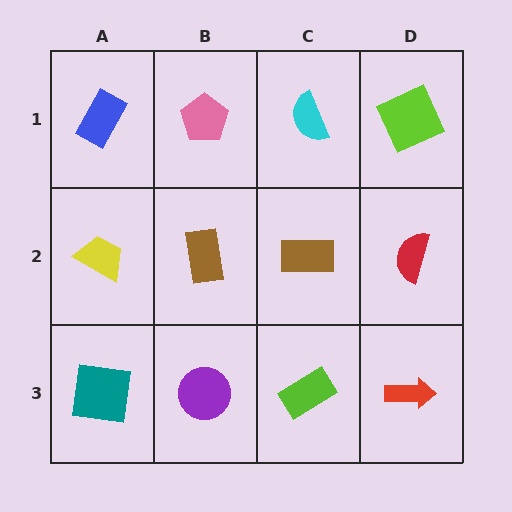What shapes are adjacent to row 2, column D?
A lime square (row 1, column D), a red arrow (row 3, column D), a brown rectangle (row 2, column C).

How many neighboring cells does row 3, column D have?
2.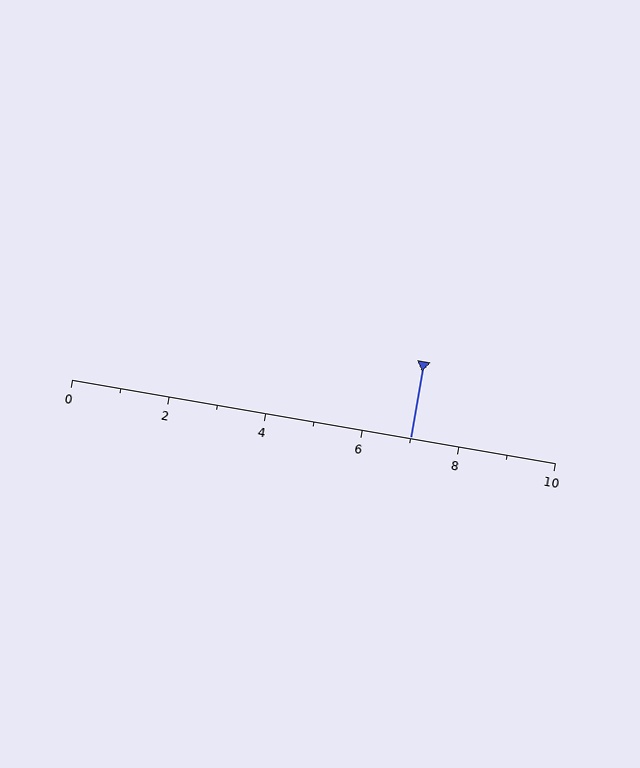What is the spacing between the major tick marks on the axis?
The major ticks are spaced 2 apart.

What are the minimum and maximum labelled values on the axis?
The axis runs from 0 to 10.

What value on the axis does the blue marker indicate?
The marker indicates approximately 7.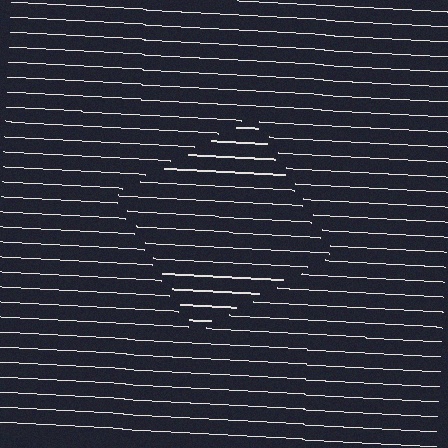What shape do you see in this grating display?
An illusory square. The interior of the shape contains the same grating, shifted by half a period — the contour is defined by the phase discontinuity where line-ends from the inner and outer gratings abut.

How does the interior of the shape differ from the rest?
The interior of the shape contains the same grating, shifted by half a period — the contour is defined by the phase discontinuity where line-ends from the inner and outer gratings abut.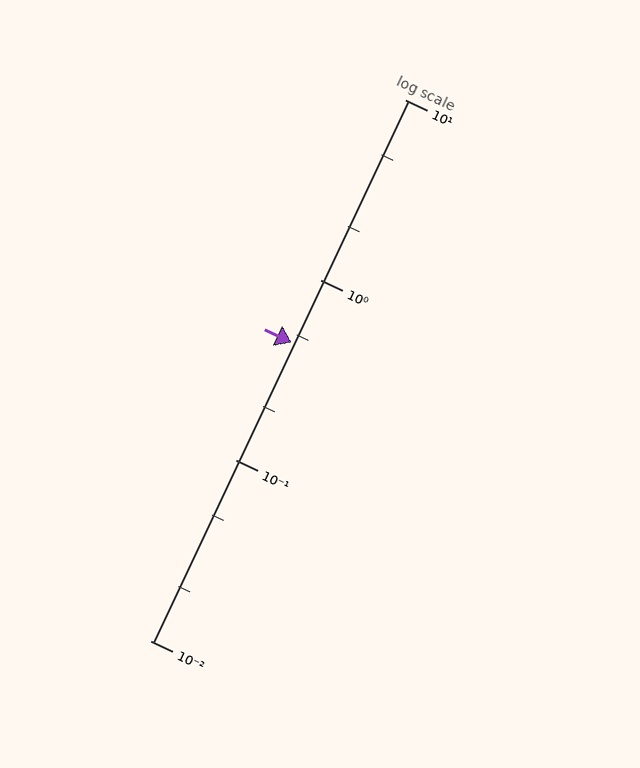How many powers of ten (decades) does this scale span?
The scale spans 3 decades, from 0.01 to 10.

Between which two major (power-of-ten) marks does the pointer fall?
The pointer is between 0.1 and 1.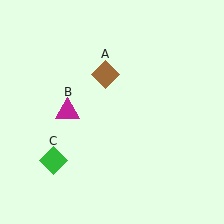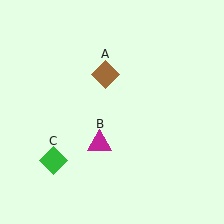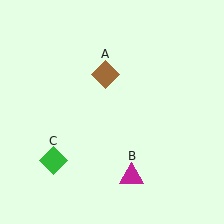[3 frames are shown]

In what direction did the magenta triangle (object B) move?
The magenta triangle (object B) moved down and to the right.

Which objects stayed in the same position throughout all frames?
Brown diamond (object A) and green diamond (object C) remained stationary.